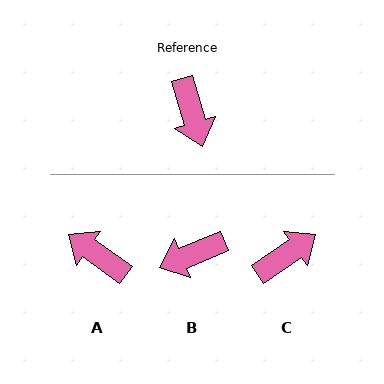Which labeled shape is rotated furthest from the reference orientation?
A, about 142 degrees away.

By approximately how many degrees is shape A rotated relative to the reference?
Approximately 142 degrees clockwise.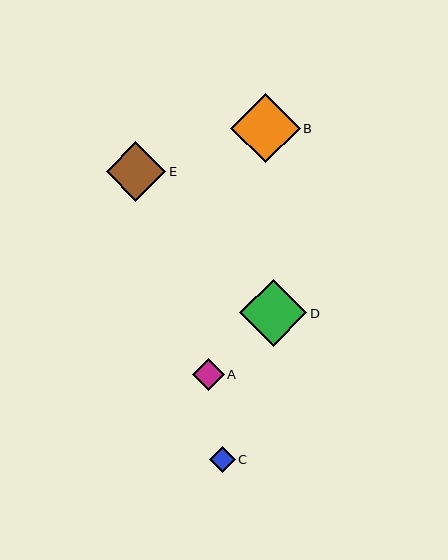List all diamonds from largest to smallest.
From largest to smallest: B, D, E, A, C.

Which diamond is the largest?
Diamond B is the largest with a size of approximately 70 pixels.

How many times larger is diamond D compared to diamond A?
Diamond D is approximately 2.1 times the size of diamond A.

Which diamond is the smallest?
Diamond C is the smallest with a size of approximately 26 pixels.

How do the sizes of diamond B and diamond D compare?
Diamond B and diamond D are approximately the same size.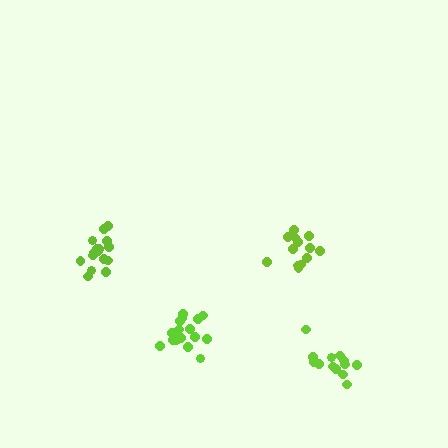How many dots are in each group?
Group 1: 13 dots, Group 2: 17 dots, Group 3: 14 dots, Group 4: 17 dots (61 total).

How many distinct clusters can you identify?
There are 4 distinct clusters.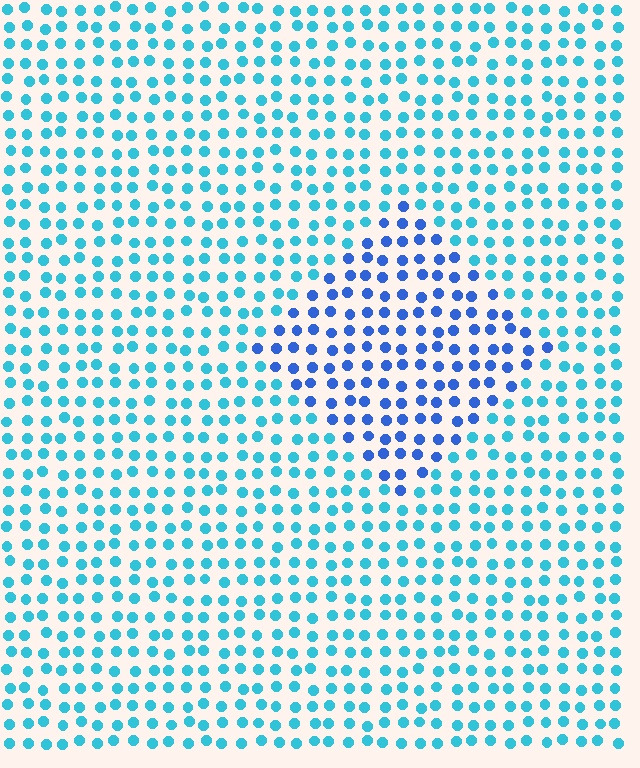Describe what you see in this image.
The image is filled with small cyan elements in a uniform arrangement. A diamond-shaped region is visible where the elements are tinted to a slightly different hue, forming a subtle color boundary.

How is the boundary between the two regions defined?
The boundary is defined purely by a slight shift in hue (about 34 degrees). Spacing, size, and orientation are identical on both sides.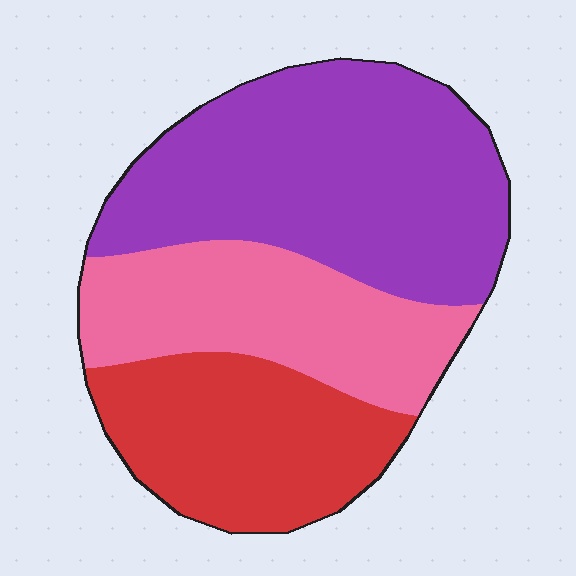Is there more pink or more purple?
Purple.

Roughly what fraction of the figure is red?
Red covers 27% of the figure.